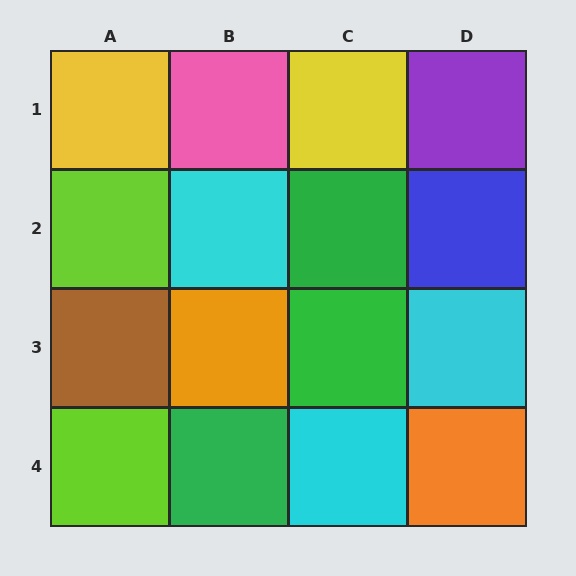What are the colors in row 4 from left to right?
Lime, green, cyan, orange.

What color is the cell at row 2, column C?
Green.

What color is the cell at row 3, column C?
Green.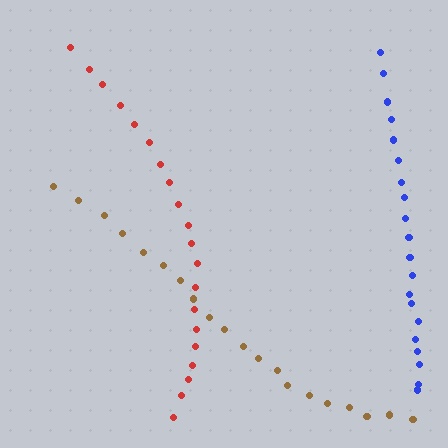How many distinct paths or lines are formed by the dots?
There are 3 distinct paths.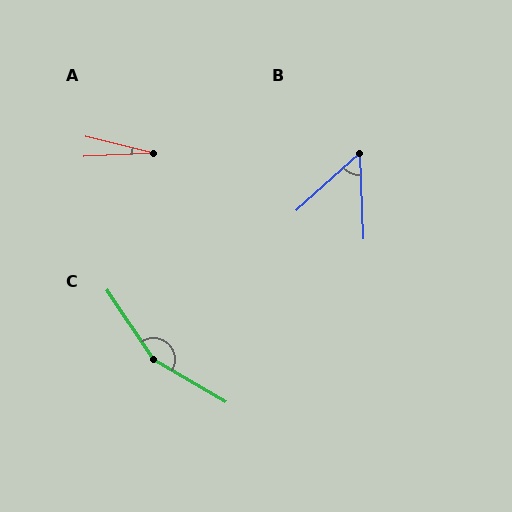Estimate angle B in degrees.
Approximately 50 degrees.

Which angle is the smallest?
A, at approximately 17 degrees.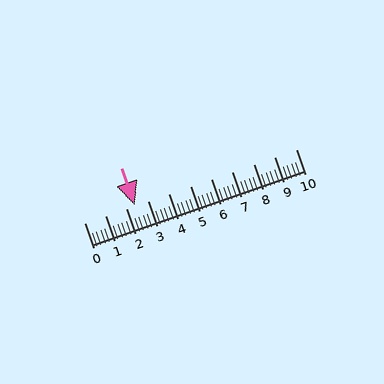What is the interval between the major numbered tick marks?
The major tick marks are spaced 1 units apart.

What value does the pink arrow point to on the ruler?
The pink arrow points to approximately 2.4.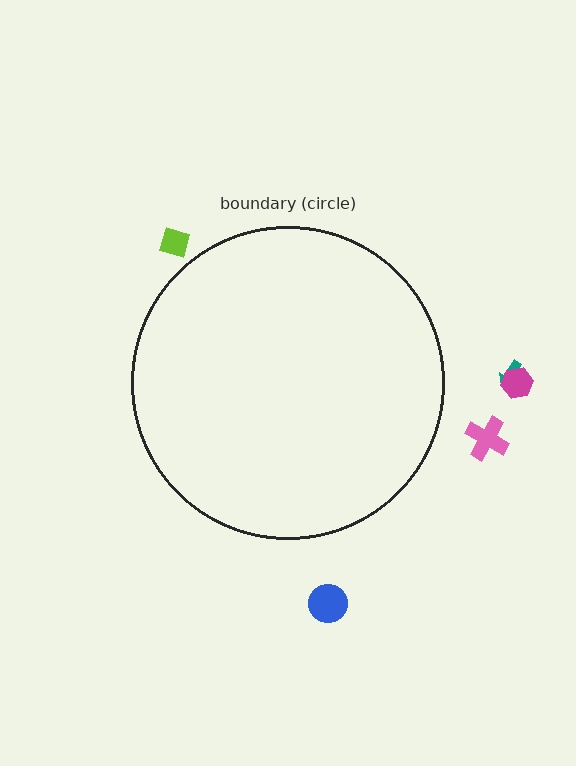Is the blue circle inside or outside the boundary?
Outside.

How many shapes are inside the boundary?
0 inside, 5 outside.